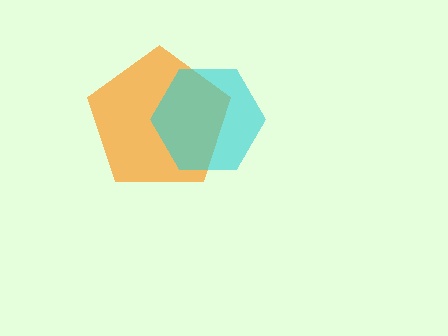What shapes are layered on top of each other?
The layered shapes are: an orange pentagon, a cyan hexagon.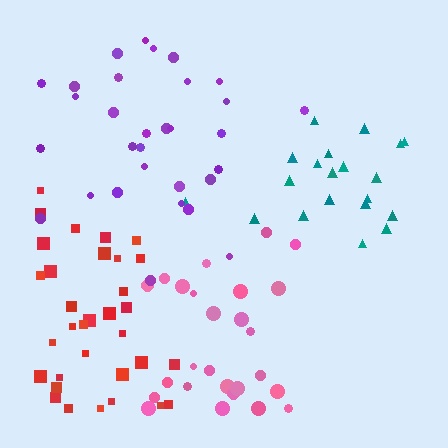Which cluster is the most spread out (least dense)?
Purple.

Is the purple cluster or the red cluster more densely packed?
Red.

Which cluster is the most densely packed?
Red.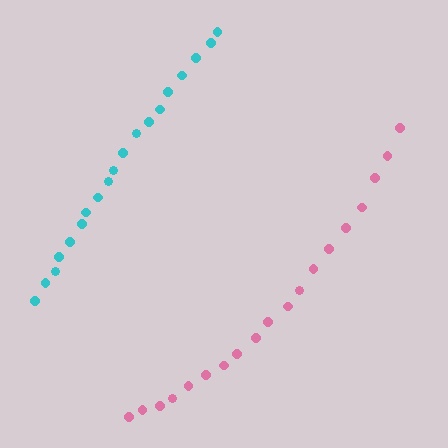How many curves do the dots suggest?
There are 2 distinct paths.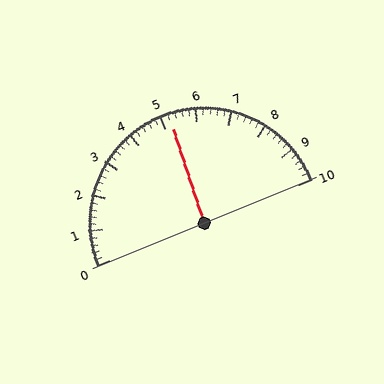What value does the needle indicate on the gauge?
The needle indicates approximately 5.2.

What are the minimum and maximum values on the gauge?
The gauge ranges from 0 to 10.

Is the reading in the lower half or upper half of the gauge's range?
The reading is in the upper half of the range (0 to 10).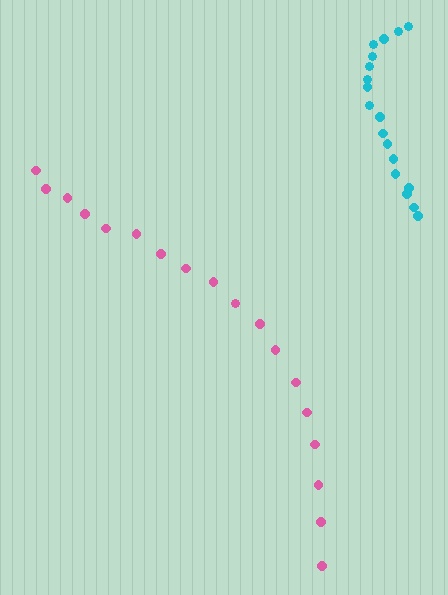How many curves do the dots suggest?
There are 2 distinct paths.